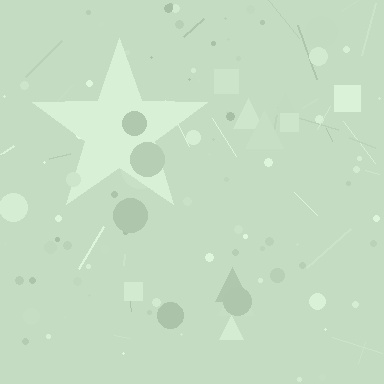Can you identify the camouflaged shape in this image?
The camouflaged shape is a star.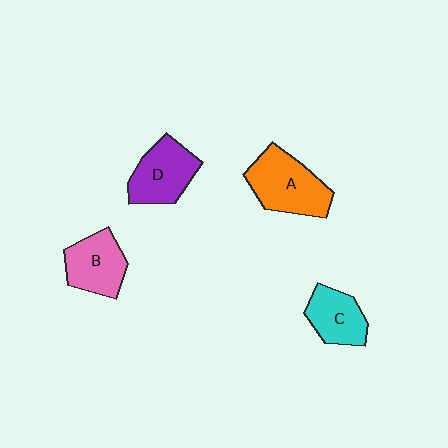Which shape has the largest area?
Shape A (orange).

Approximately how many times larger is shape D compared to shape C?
Approximately 1.2 times.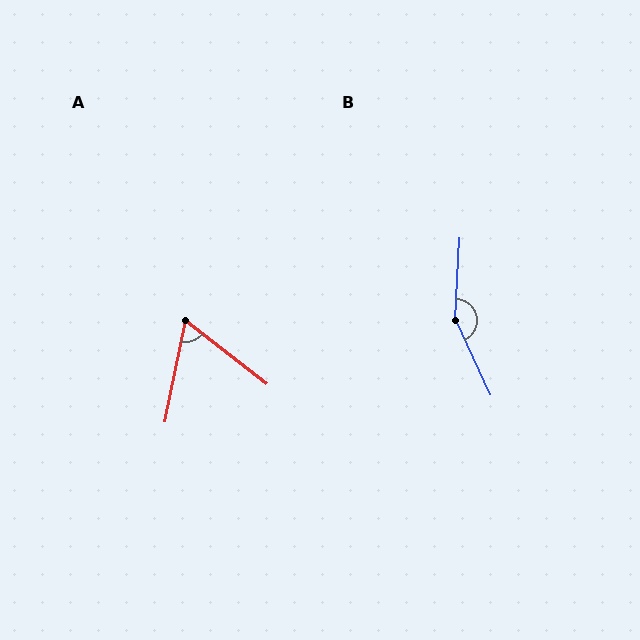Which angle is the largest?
B, at approximately 152 degrees.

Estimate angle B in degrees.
Approximately 152 degrees.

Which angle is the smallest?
A, at approximately 64 degrees.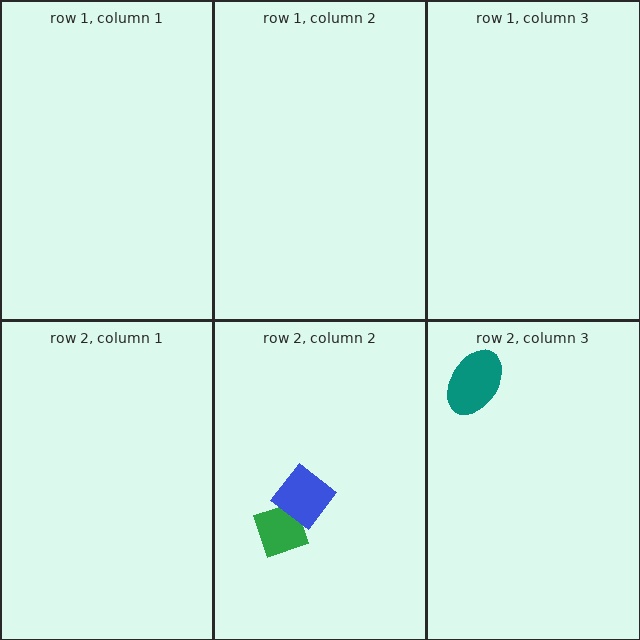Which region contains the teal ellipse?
The row 2, column 3 region.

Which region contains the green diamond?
The row 2, column 2 region.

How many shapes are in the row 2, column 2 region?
2.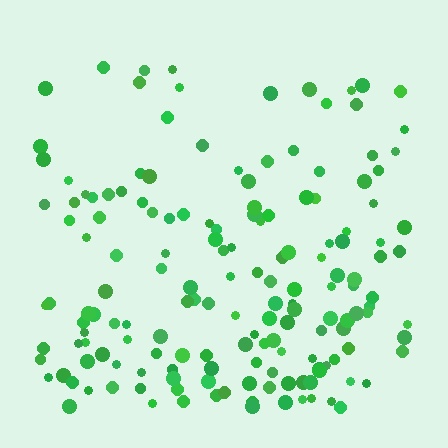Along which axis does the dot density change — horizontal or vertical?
Vertical.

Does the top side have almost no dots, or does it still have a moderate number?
Still a moderate number, just noticeably fewer than the bottom.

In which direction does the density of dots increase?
From top to bottom, with the bottom side densest.